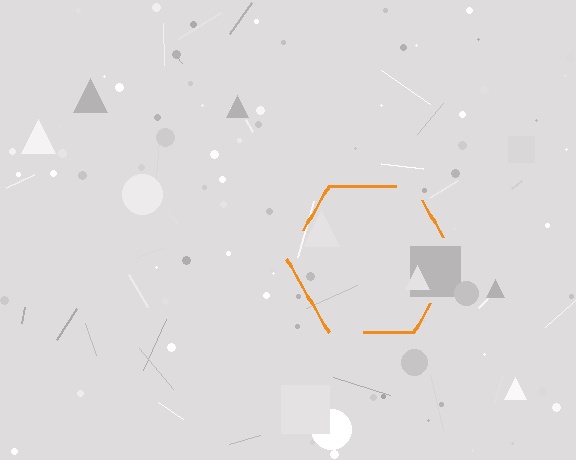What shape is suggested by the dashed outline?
The dashed outline suggests a hexagon.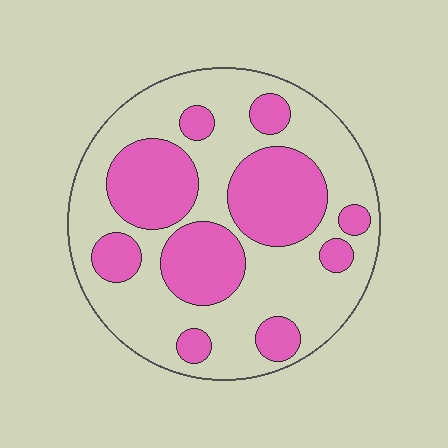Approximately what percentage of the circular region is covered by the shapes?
Approximately 40%.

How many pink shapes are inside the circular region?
10.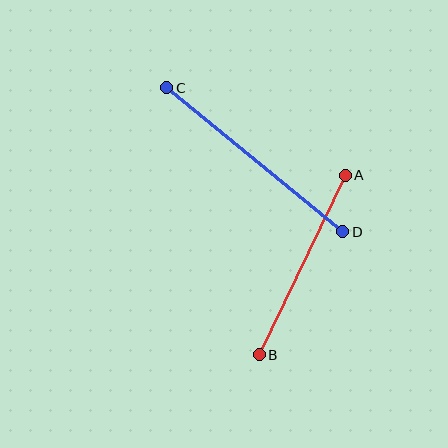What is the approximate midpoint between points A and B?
The midpoint is at approximately (302, 265) pixels.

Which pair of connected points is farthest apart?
Points C and D are farthest apart.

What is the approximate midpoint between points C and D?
The midpoint is at approximately (255, 160) pixels.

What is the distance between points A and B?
The distance is approximately 199 pixels.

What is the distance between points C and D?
The distance is approximately 227 pixels.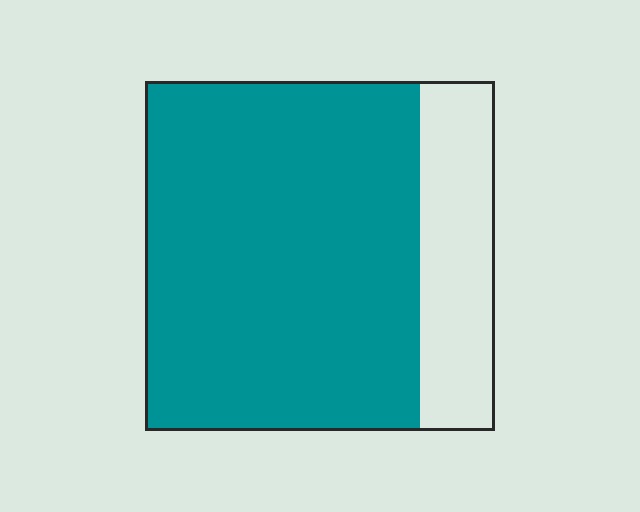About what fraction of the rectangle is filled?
About four fifths (4/5).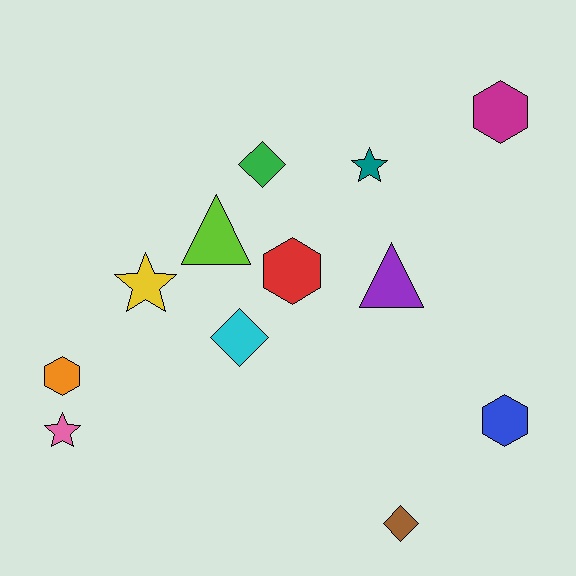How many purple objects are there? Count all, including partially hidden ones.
There is 1 purple object.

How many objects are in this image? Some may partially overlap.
There are 12 objects.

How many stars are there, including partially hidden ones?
There are 3 stars.